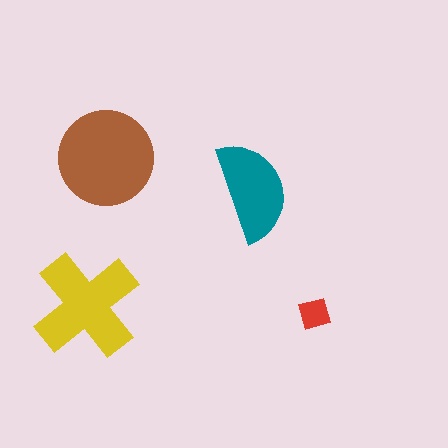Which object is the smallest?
The red diamond.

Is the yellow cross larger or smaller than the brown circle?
Smaller.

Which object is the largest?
The brown circle.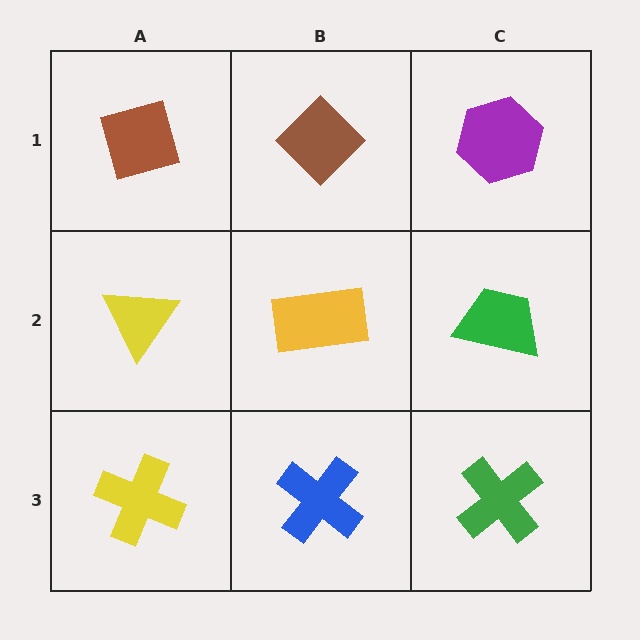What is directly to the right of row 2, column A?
A yellow rectangle.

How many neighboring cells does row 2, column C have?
3.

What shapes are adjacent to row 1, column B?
A yellow rectangle (row 2, column B), a brown diamond (row 1, column A), a purple hexagon (row 1, column C).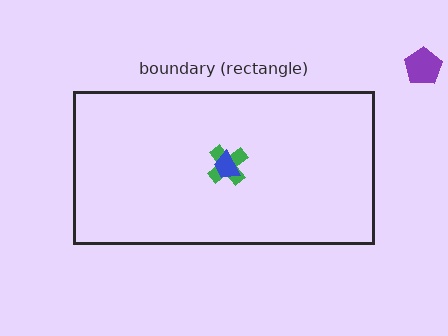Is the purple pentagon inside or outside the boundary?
Outside.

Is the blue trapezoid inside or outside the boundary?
Inside.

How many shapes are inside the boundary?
2 inside, 1 outside.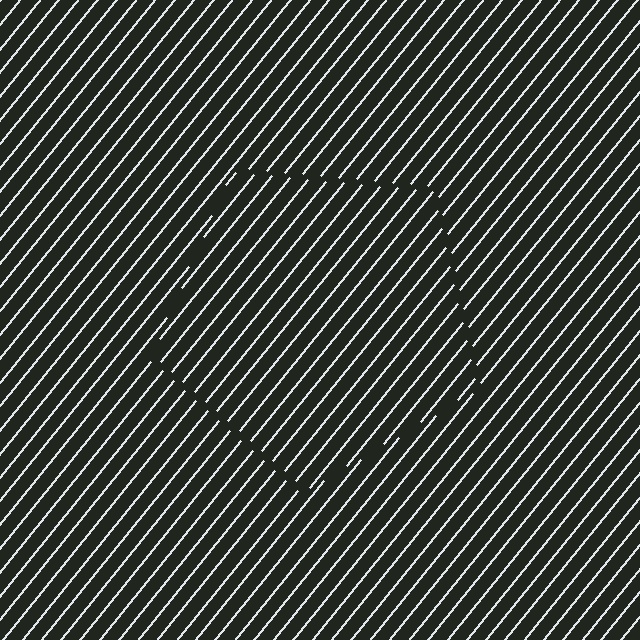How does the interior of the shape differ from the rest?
The interior of the shape contains the same grating, shifted by half a period — the contour is defined by the phase discontinuity where line-ends from the inner and outer gratings abut.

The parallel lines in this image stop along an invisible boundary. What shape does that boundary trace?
An illusory pentagon. The interior of the shape contains the same grating, shifted by half a period — the contour is defined by the phase discontinuity where line-ends from the inner and outer gratings abut.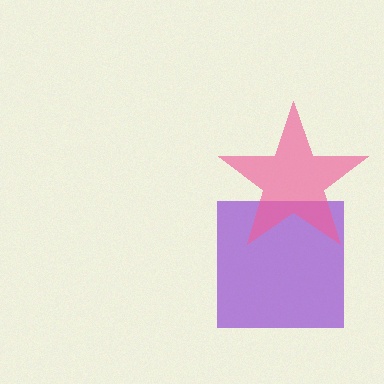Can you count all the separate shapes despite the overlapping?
Yes, there are 2 separate shapes.